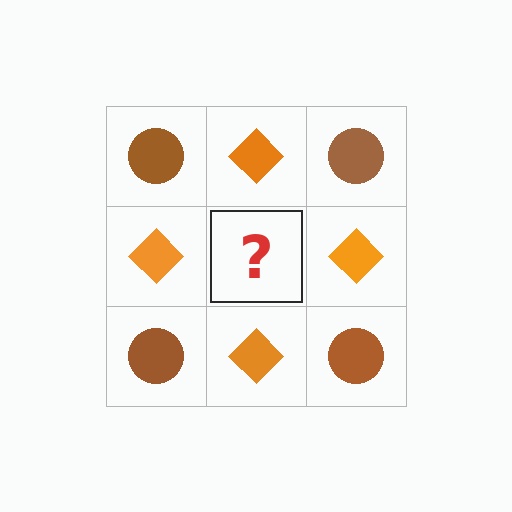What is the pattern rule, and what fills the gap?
The rule is that it alternates brown circle and orange diamond in a checkerboard pattern. The gap should be filled with a brown circle.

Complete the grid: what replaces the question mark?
The question mark should be replaced with a brown circle.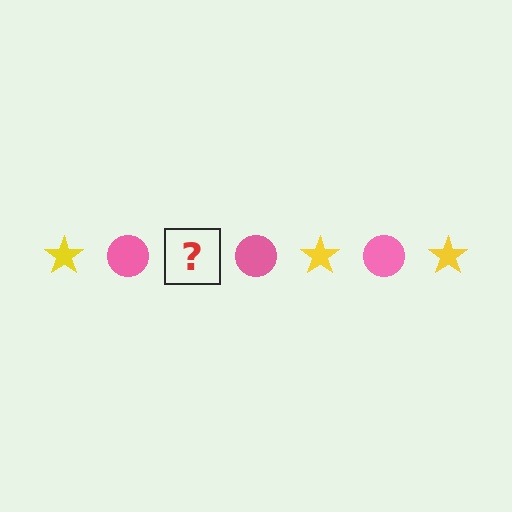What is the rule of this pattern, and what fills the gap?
The rule is that the pattern alternates between yellow star and pink circle. The gap should be filled with a yellow star.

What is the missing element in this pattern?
The missing element is a yellow star.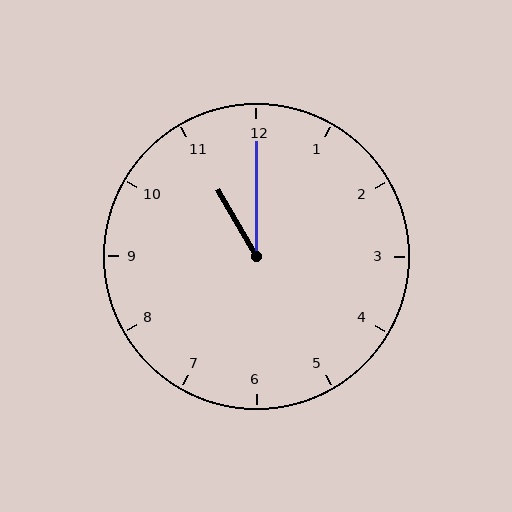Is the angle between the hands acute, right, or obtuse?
It is acute.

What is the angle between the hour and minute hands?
Approximately 30 degrees.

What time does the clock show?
11:00.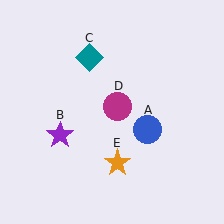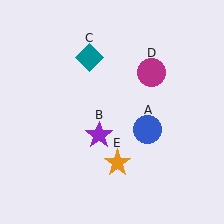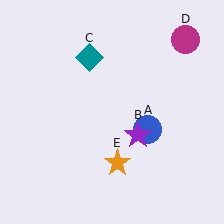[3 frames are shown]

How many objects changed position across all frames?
2 objects changed position: purple star (object B), magenta circle (object D).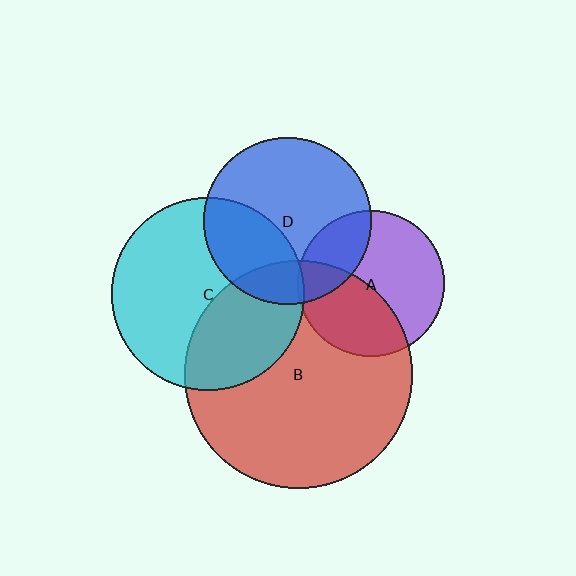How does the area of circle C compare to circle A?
Approximately 1.7 times.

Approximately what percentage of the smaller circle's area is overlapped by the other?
Approximately 25%.